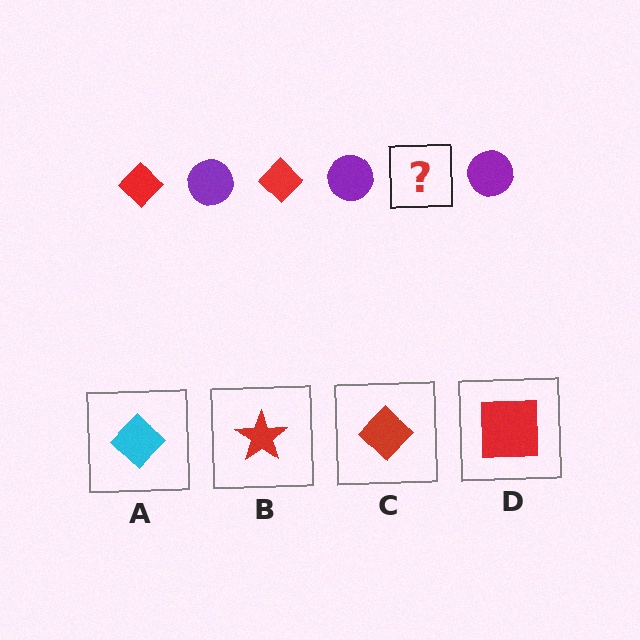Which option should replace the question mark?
Option C.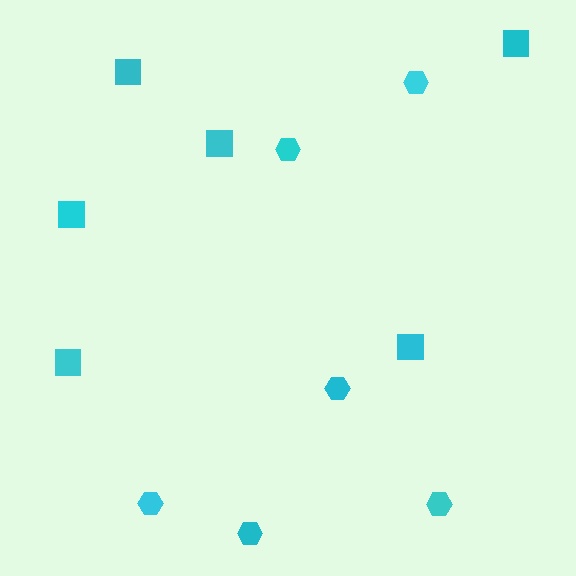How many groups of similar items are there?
There are 2 groups: one group of squares (6) and one group of hexagons (6).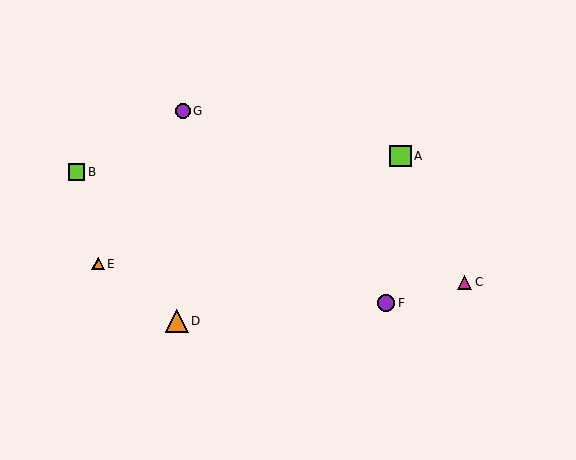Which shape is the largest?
The orange triangle (labeled D) is the largest.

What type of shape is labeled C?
Shape C is a magenta triangle.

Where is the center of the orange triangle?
The center of the orange triangle is at (98, 264).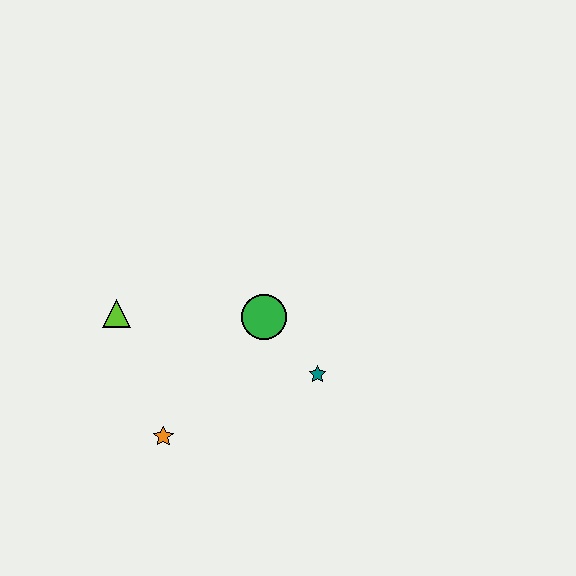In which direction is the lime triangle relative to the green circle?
The lime triangle is to the left of the green circle.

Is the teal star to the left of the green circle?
No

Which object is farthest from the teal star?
The lime triangle is farthest from the teal star.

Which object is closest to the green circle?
The teal star is closest to the green circle.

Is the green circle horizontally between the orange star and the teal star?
Yes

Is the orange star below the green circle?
Yes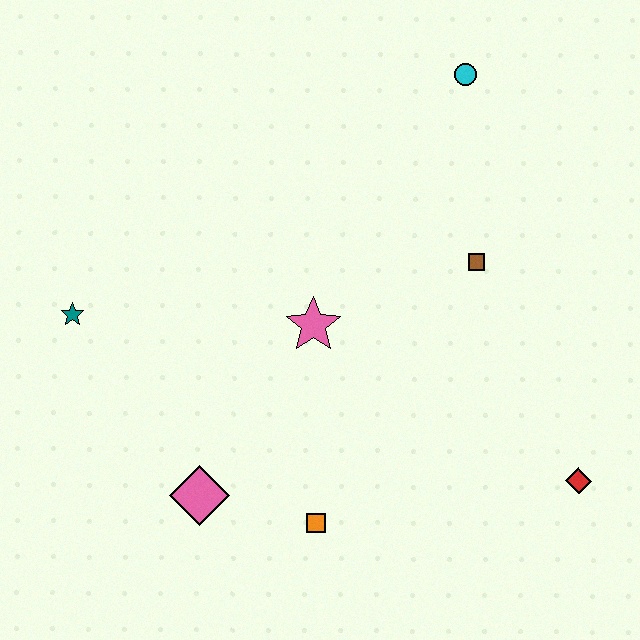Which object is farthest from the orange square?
The cyan circle is farthest from the orange square.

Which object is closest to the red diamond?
The brown square is closest to the red diamond.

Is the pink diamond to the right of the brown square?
No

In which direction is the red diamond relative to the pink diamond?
The red diamond is to the right of the pink diamond.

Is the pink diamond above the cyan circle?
No